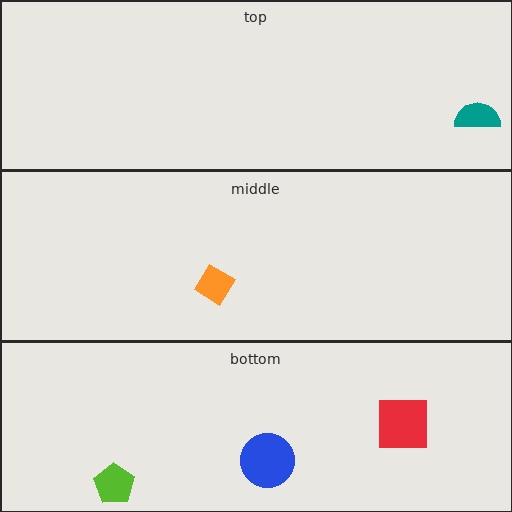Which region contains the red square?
The bottom region.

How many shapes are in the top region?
1.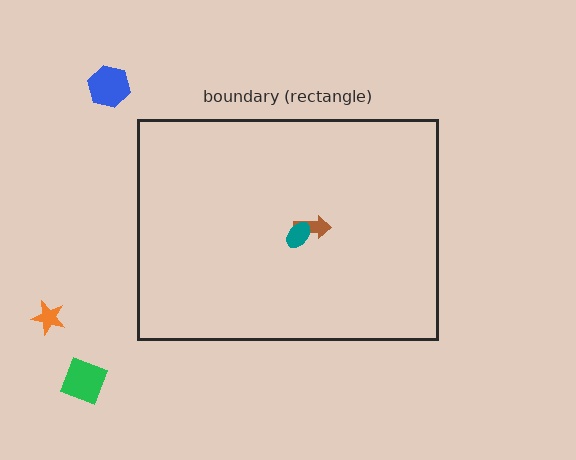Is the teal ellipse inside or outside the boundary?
Inside.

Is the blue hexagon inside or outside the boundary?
Outside.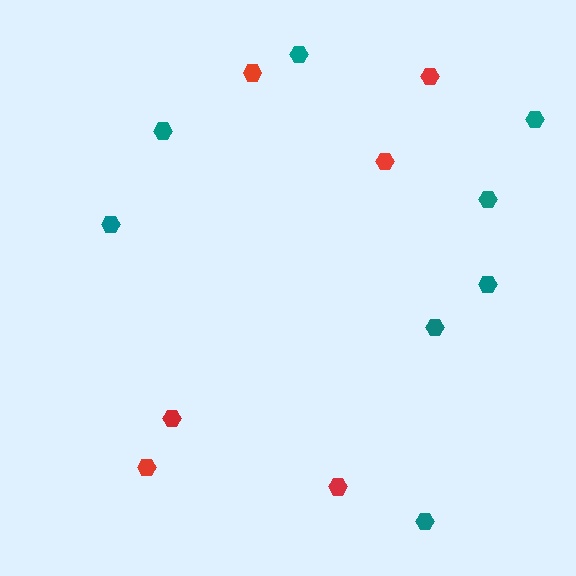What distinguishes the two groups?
There are 2 groups: one group of red hexagons (6) and one group of teal hexagons (8).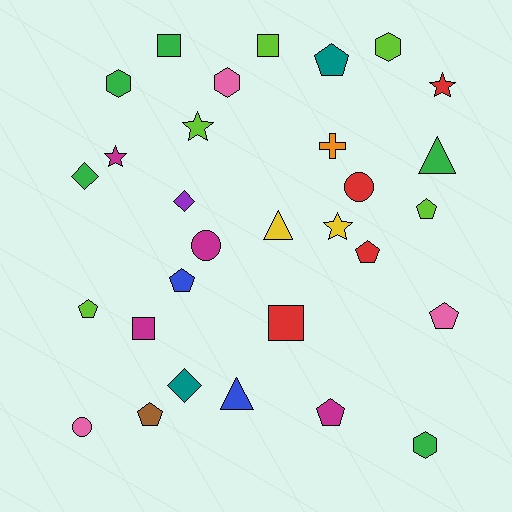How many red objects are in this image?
There are 4 red objects.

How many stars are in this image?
There are 4 stars.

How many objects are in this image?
There are 30 objects.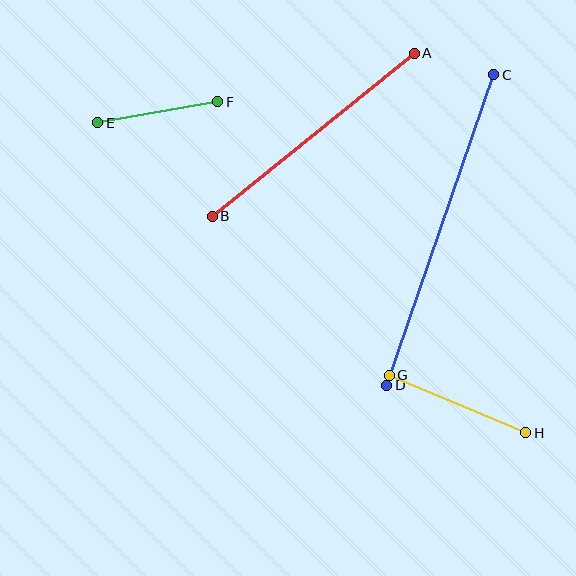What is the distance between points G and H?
The distance is approximately 148 pixels.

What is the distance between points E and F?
The distance is approximately 122 pixels.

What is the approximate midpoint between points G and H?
The midpoint is at approximately (457, 404) pixels.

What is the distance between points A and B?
The distance is approximately 259 pixels.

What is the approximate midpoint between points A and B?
The midpoint is at approximately (313, 135) pixels.